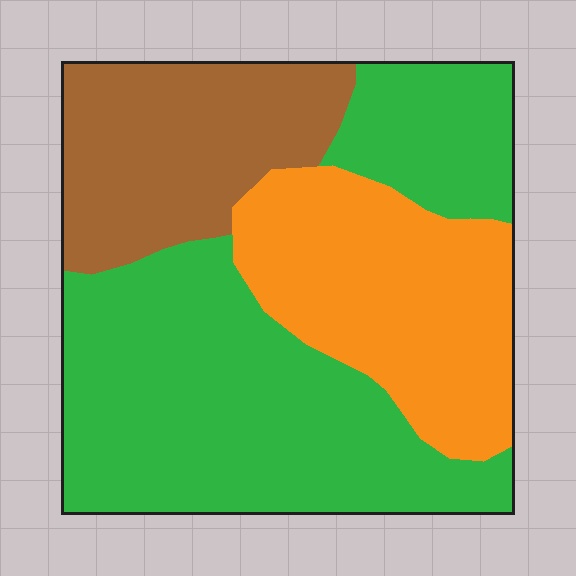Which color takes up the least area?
Brown, at roughly 20%.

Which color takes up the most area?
Green, at roughly 50%.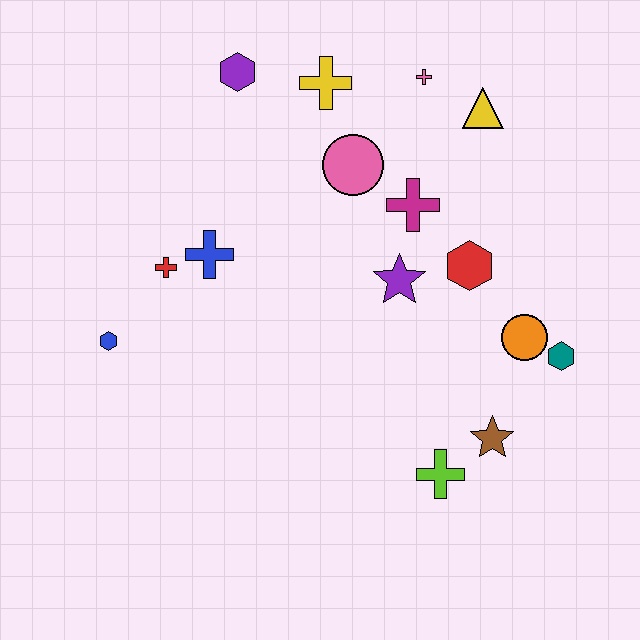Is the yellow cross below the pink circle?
No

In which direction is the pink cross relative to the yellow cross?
The pink cross is to the right of the yellow cross.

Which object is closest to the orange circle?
The teal hexagon is closest to the orange circle.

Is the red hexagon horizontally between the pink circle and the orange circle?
Yes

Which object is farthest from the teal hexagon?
The blue hexagon is farthest from the teal hexagon.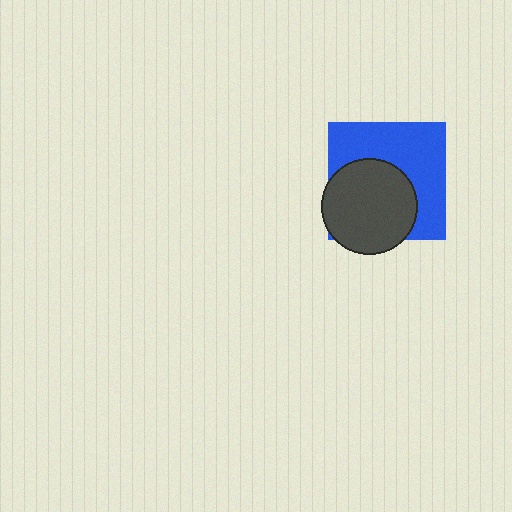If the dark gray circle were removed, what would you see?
You would see the complete blue square.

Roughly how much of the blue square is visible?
About half of it is visible (roughly 54%).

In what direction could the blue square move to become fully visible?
The blue square could move toward the upper-right. That would shift it out from behind the dark gray circle entirely.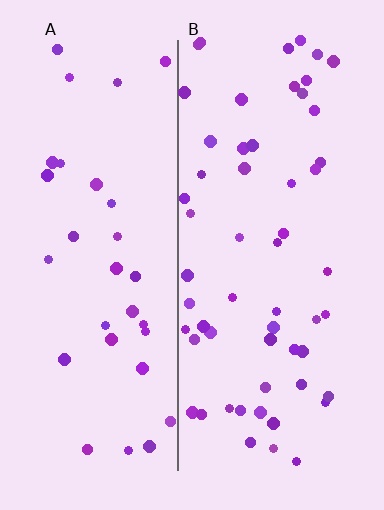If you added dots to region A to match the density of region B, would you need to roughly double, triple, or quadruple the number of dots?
Approximately double.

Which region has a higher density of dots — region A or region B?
B (the right).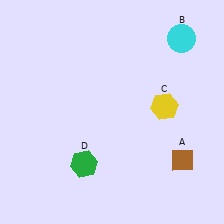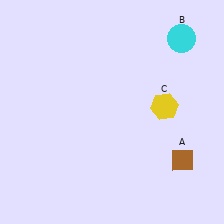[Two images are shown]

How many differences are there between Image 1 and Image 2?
There is 1 difference between the two images.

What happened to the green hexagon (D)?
The green hexagon (D) was removed in Image 2. It was in the bottom-left area of Image 1.